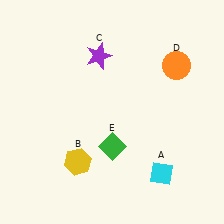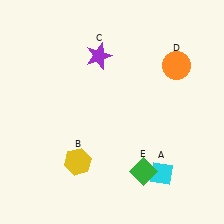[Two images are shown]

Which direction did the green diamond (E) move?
The green diamond (E) moved right.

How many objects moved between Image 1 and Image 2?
1 object moved between the two images.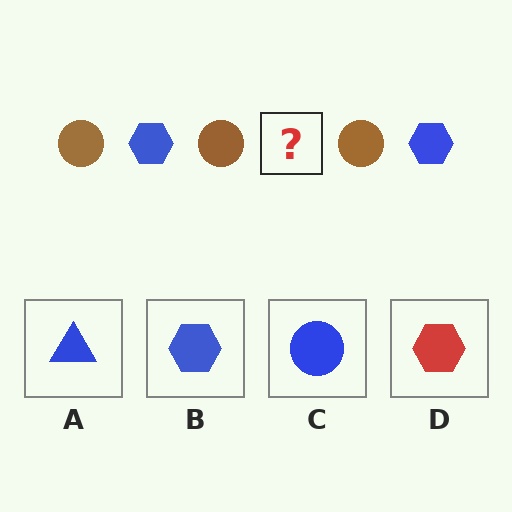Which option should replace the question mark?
Option B.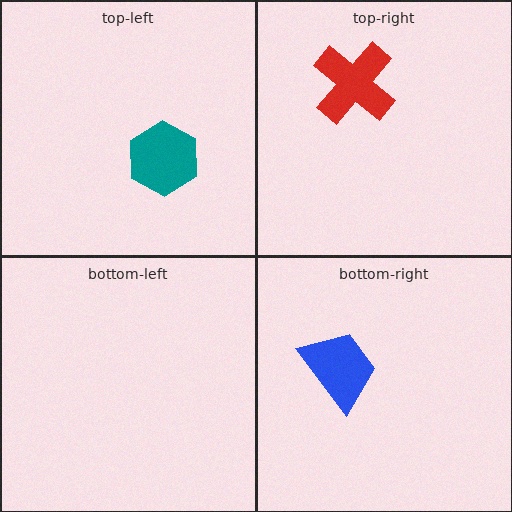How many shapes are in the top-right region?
1.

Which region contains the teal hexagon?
The top-left region.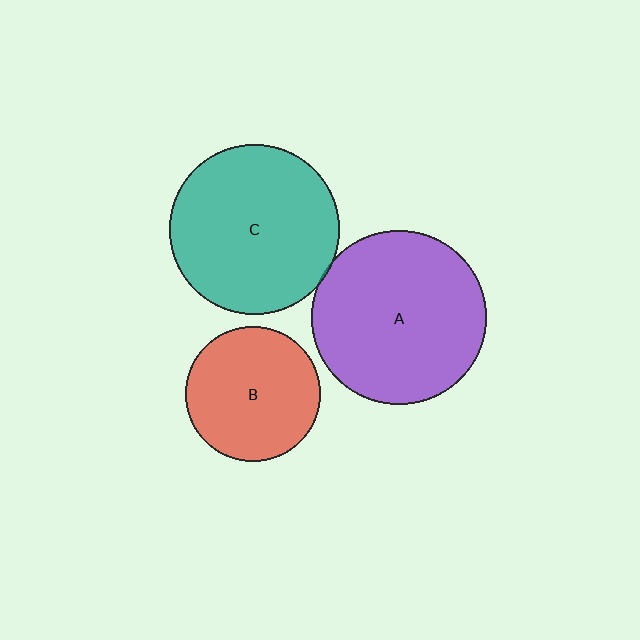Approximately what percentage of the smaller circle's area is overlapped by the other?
Approximately 5%.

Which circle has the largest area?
Circle A (purple).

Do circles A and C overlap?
Yes.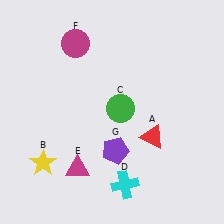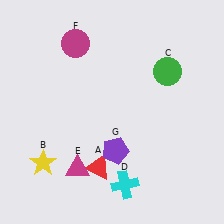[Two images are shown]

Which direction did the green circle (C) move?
The green circle (C) moved right.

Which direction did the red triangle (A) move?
The red triangle (A) moved left.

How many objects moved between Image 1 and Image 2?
2 objects moved between the two images.